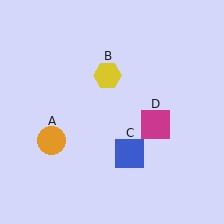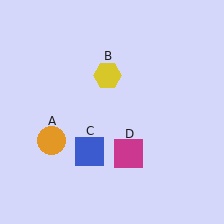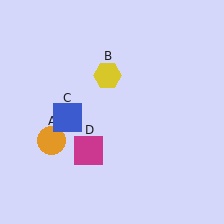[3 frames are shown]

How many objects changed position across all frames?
2 objects changed position: blue square (object C), magenta square (object D).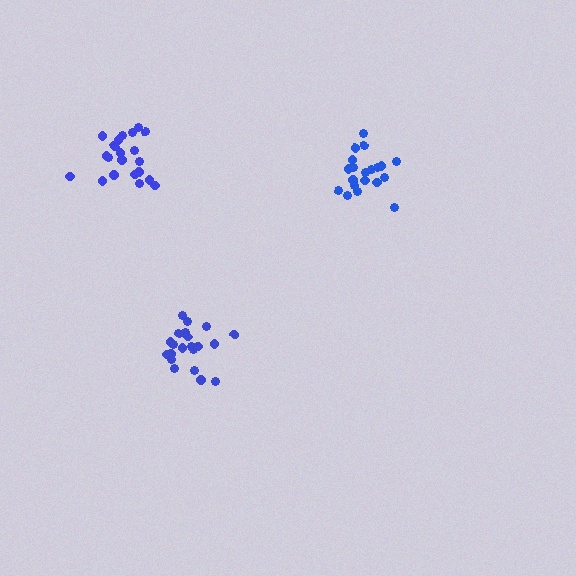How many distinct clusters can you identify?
There are 3 distinct clusters.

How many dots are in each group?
Group 1: 20 dots, Group 2: 21 dots, Group 3: 21 dots (62 total).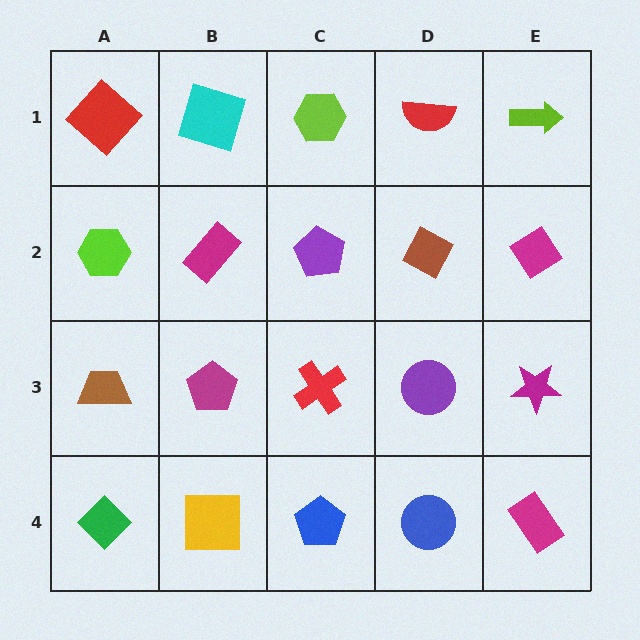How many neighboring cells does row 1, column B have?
3.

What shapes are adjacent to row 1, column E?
A magenta diamond (row 2, column E), a red semicircle (row 1, column D).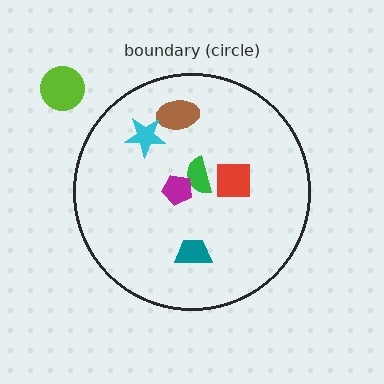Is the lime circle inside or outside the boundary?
Outside.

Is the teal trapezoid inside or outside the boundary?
Inside.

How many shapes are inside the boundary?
6 inside, 1 outside.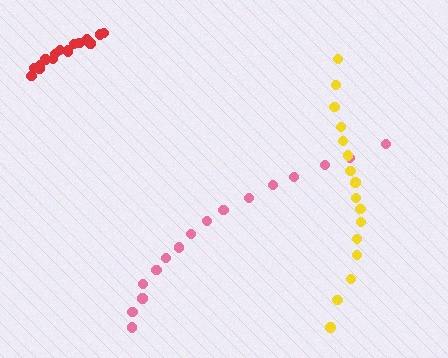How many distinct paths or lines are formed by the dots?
There are 3 distinct paths.